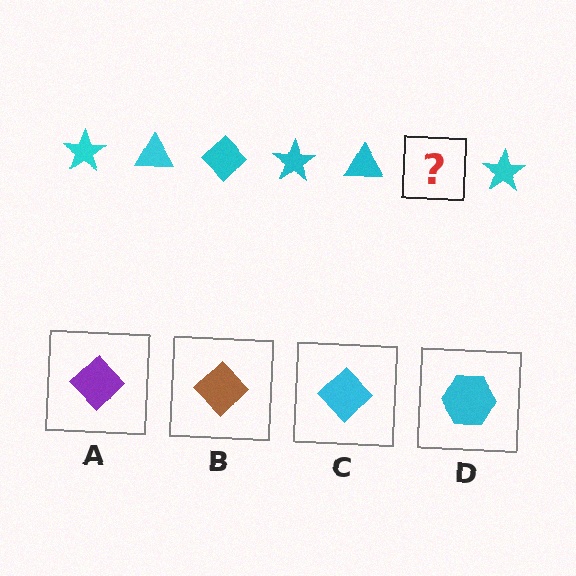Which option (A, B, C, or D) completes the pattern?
C.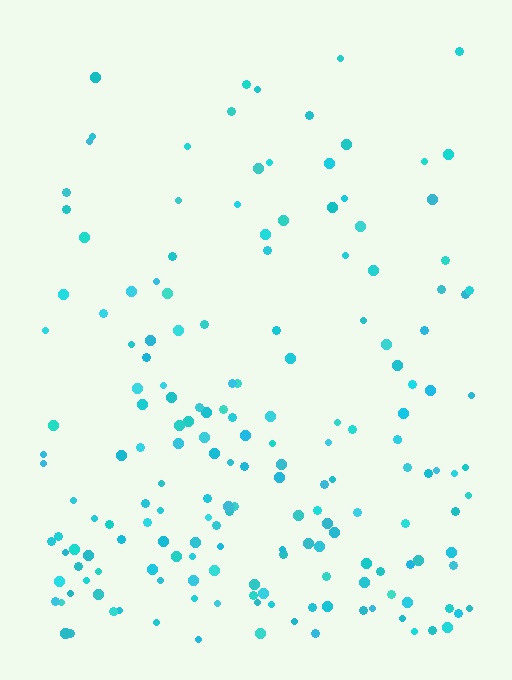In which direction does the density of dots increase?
From top to bottom, with the bottom side densest.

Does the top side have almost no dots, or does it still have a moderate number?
Still a moderate number, just noticeably fewer than the bottom.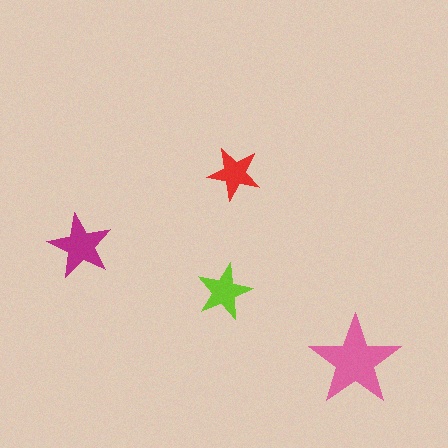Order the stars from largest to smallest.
the pink one, the magenta one, the lime one, the red one.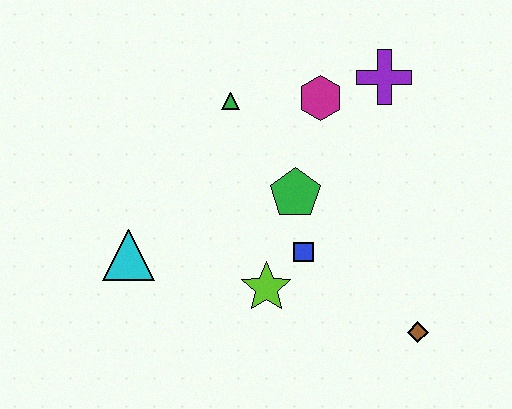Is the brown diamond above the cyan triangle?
No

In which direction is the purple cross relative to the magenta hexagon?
The purple cross is to the right of the magenta hexagon.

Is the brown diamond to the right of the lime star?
Yes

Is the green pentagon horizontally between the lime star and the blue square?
Yes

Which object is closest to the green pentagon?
The blue square is closest to the green pentagon.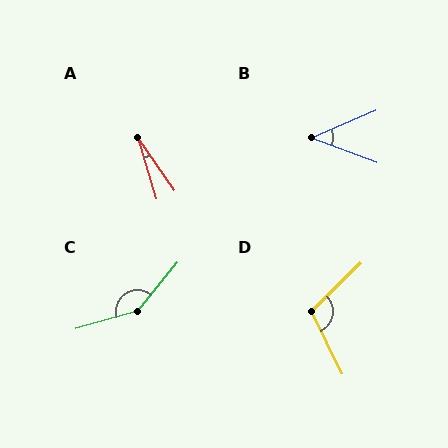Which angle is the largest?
C, at approximately 146 degrees.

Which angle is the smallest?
A, at approximately 19 degrees.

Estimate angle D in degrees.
Approximately 108 degrees.